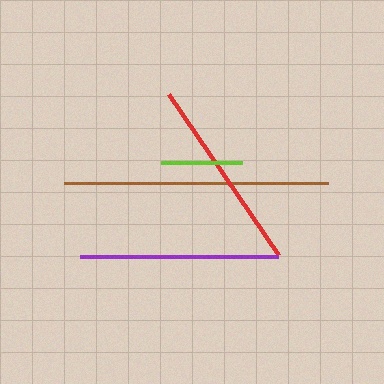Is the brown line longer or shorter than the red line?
The brown line is longer than the red line.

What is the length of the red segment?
The red segment is approximately 196 pixels long.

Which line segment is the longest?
The brown line is the longest at approximately 265 pixels.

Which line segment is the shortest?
The lime line is the shortest at approximately 82 pixels.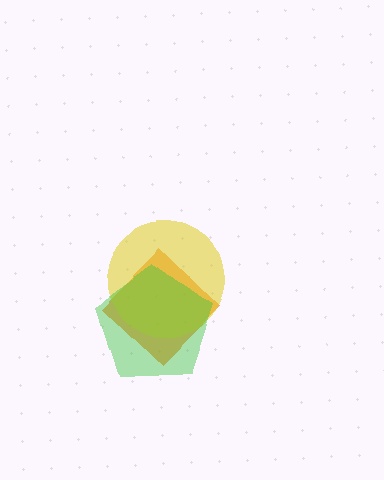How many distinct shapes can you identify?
There are 3 distinct shapes: an orange diamond, a yellow circle, a green pentagon.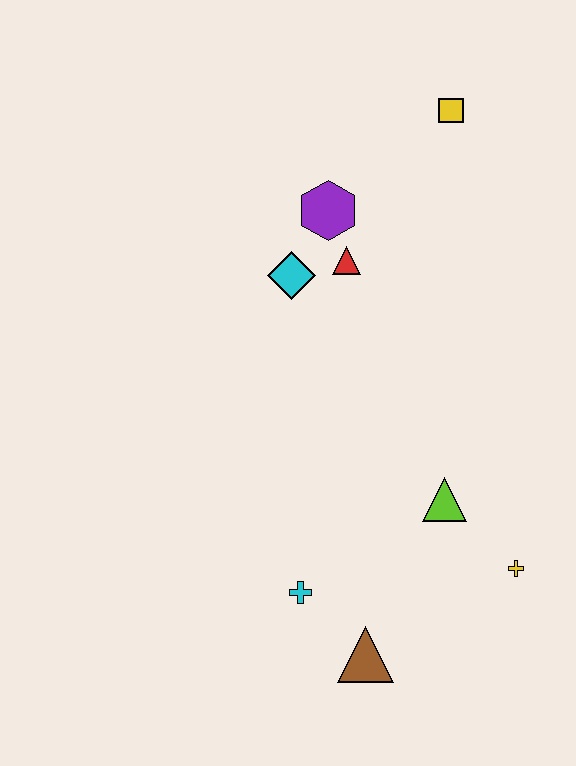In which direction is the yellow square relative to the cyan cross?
The yellow square is above the cyan cross.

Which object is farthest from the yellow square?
The brown triangle is farthest from the yellow square.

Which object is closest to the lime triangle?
The yellow cross is closest to the lime triangle.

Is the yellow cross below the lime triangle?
Yes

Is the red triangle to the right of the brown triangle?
No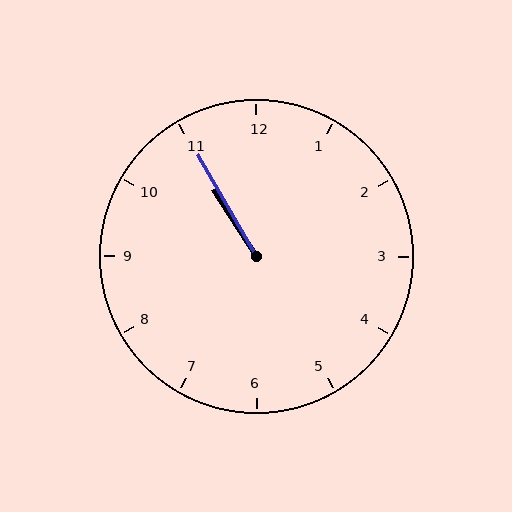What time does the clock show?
10:55.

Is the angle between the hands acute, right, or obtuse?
It is acute.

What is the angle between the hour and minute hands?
Approximately 2 degrees.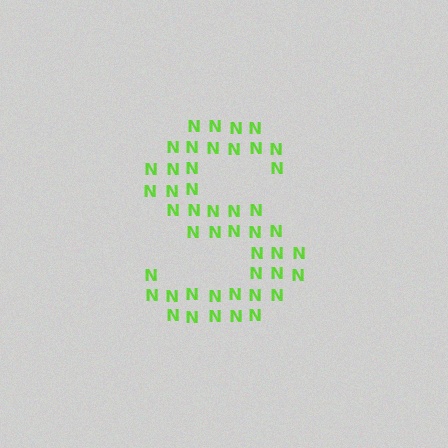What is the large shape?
The large shape is the letter S.